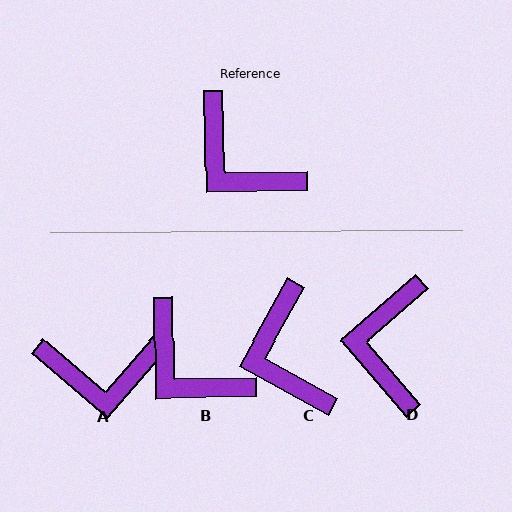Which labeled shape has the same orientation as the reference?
B.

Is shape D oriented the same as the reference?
No, it is off by about 50 degrees.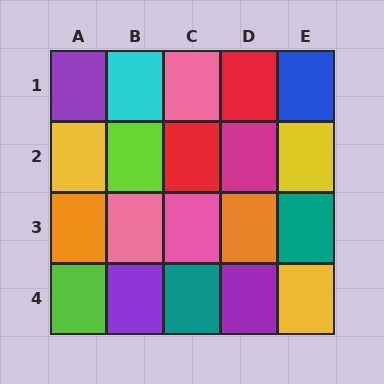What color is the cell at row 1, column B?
Cyan.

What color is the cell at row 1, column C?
Pink.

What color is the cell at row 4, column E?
Yellow.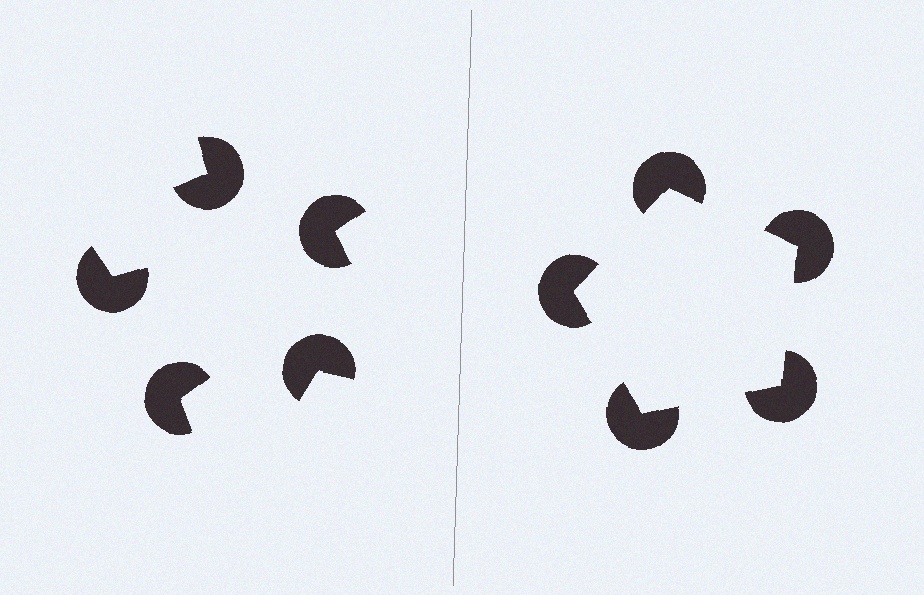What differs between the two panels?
The pac-man discs are positioned identically on both sides; only the wedge orientations differ. On the right they align to a pentagon; on the left they are misaligned.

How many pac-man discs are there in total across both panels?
10 — 5 on each side.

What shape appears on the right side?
An illusory pentagon.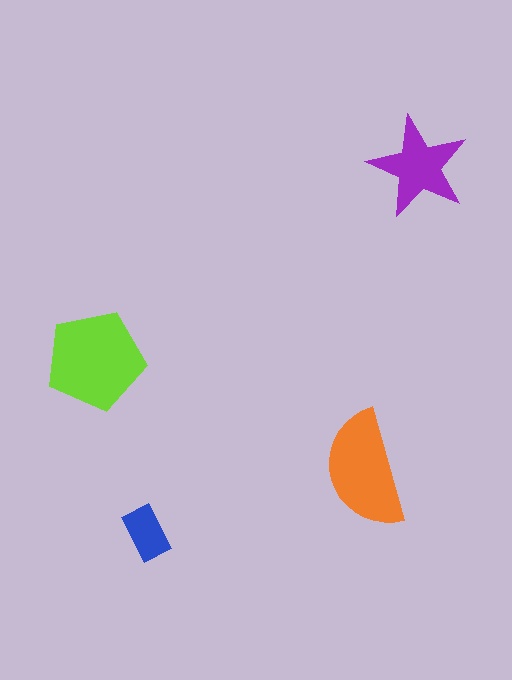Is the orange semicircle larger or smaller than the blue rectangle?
Larger.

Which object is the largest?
The lime pentagon.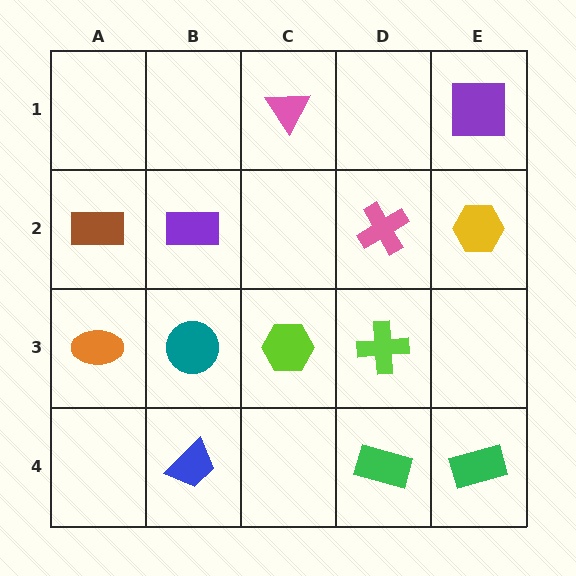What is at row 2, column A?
A brown rectangle.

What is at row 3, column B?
A teal circle.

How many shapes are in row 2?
4 shapes.